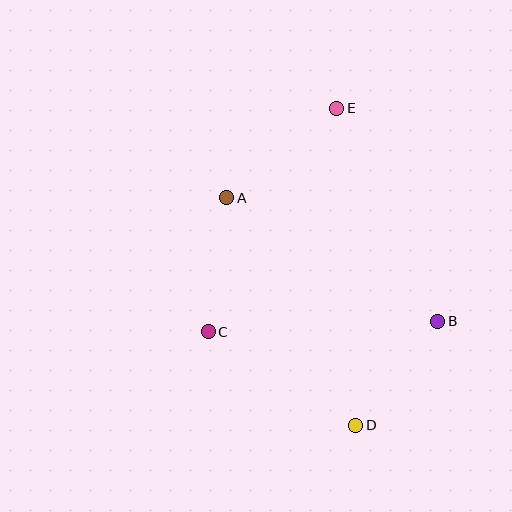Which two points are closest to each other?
Points B and D are closest to each other.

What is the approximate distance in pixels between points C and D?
The distance between C and D is approximately 174 pixels.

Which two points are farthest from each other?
Points D and E are farthest from each other.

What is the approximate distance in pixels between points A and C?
The distance between A and C is approximately 135 pixels.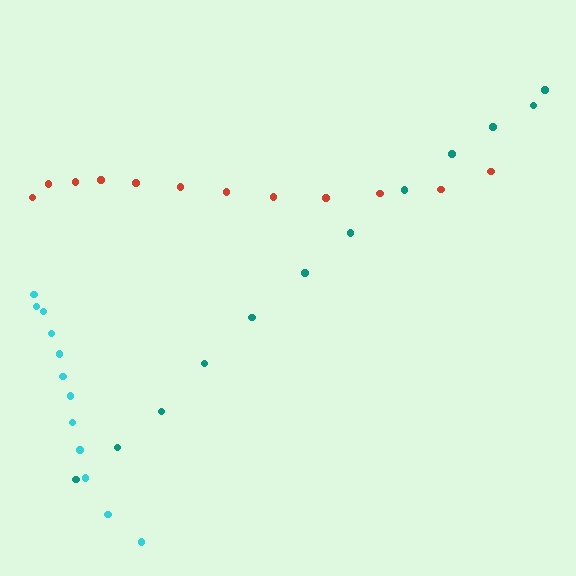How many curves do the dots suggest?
There are 3 distinct paths.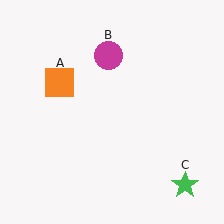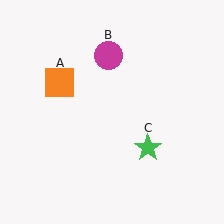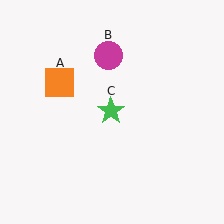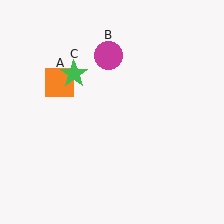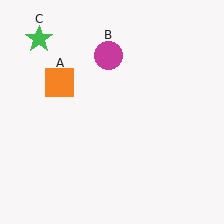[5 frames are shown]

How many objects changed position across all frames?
1 object changed position: green star (object C).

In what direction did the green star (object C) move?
The green star (object C) moved up and to the left.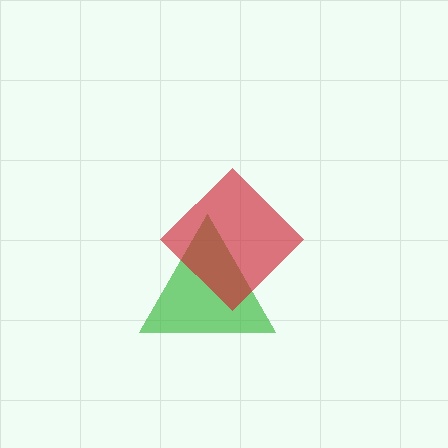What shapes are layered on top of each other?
The layered shapes are: a green triangle, a red diamond.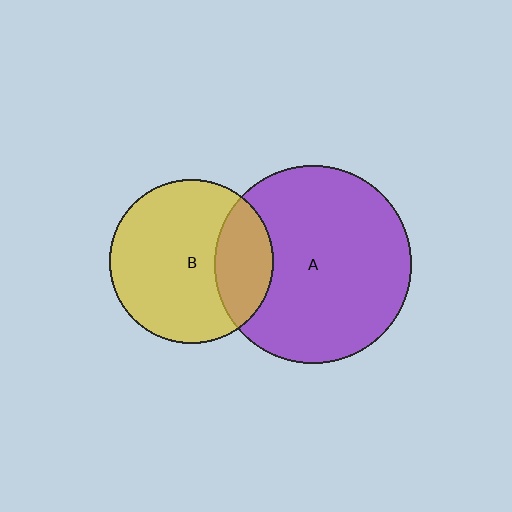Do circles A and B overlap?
Yes.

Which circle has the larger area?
Circle A (purple).